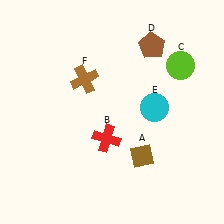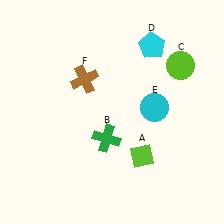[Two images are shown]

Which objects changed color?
A changed from brown to lime. B changed from red to green. D changed from brown to cyan.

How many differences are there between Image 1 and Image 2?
There are 3 differences between the two images.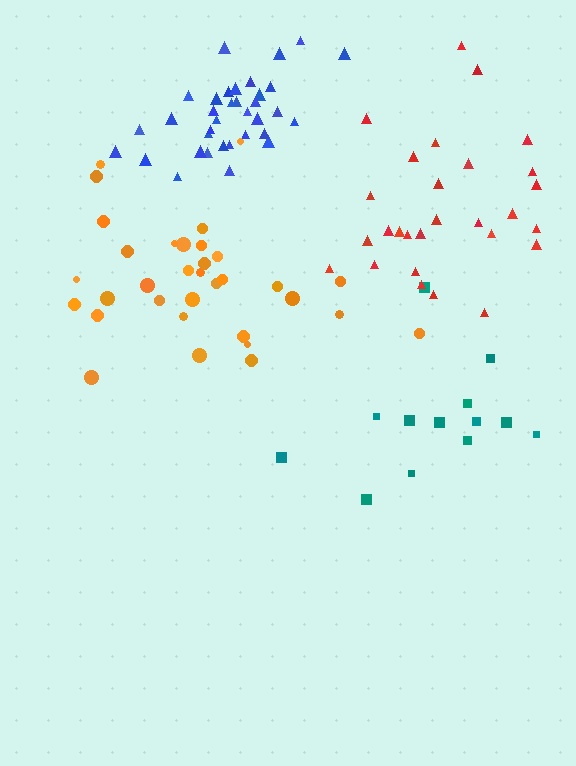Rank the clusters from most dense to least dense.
blue, orange, red, teal.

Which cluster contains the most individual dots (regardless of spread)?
Blue (35).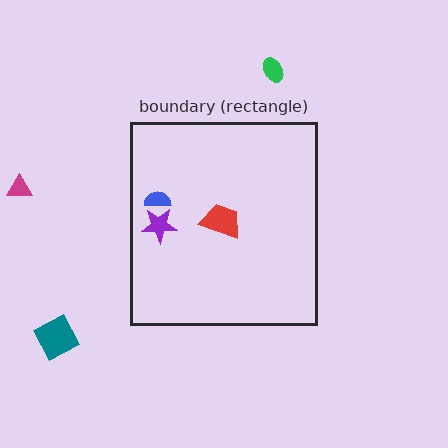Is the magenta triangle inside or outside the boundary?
Outside.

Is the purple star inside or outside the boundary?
Inside.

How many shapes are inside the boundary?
3 inside, 3 outside.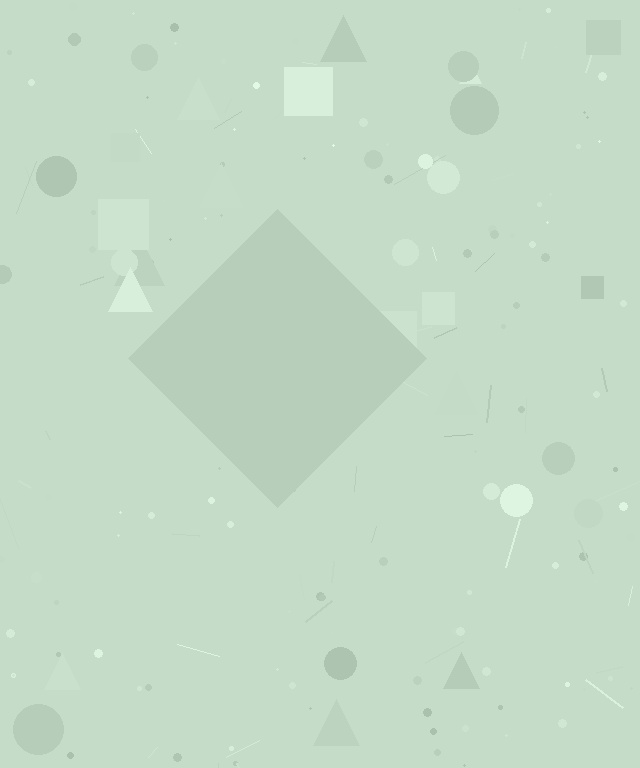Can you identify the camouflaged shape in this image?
The camouflaged shape is a diamond.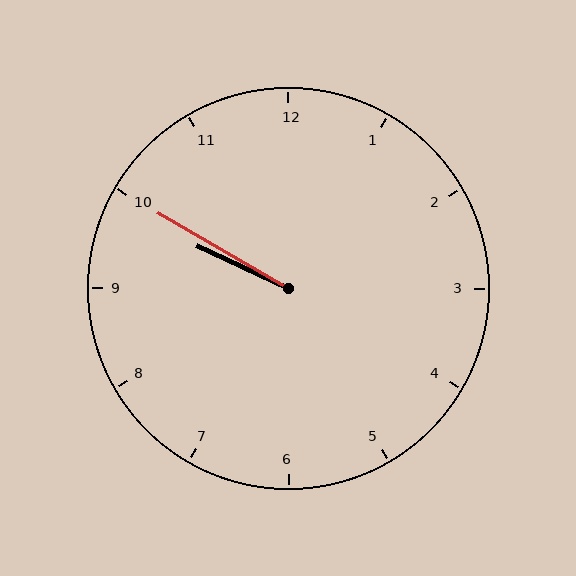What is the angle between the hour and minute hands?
Approximately 5 degrees.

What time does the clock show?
9:50.